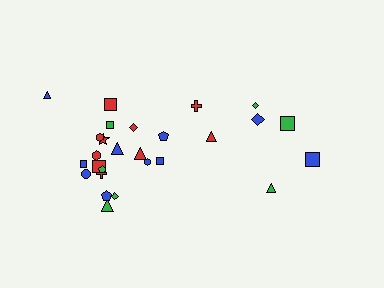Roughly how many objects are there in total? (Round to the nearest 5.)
Roughly 30 objects in total.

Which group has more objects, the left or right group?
The left group.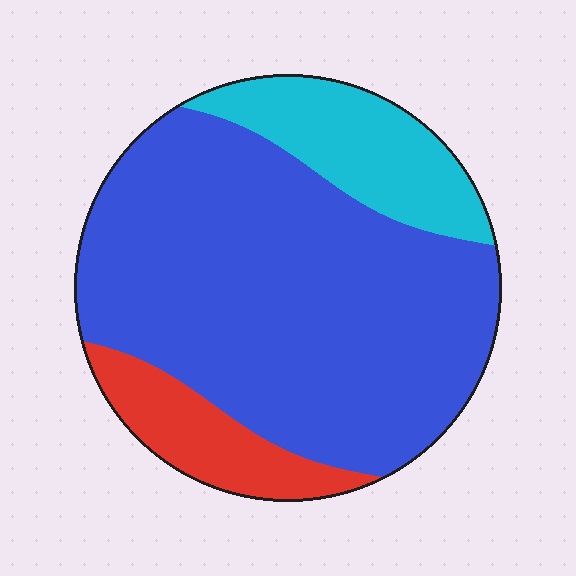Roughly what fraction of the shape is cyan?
Cyan covers around 15% of the shape.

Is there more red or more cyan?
Cyan.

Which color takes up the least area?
Red, at roughly 10%.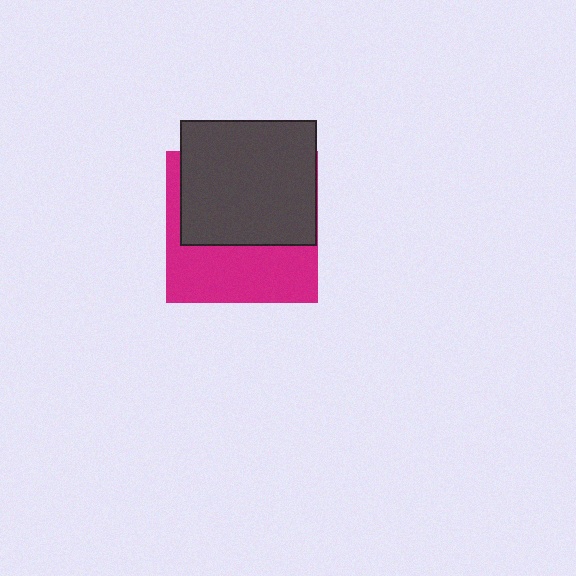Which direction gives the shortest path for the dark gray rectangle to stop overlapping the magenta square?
Moving up gives the shortest separation.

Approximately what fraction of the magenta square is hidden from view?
Roughly 56% of the magenta square is hidden behind the dark gray rectangle.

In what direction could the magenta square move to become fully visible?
The magenta square could move down. That would shift it out from behind the dark gray rectangle entirely.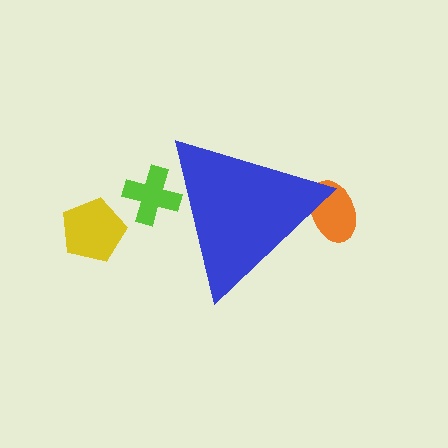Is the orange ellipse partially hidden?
Yes, the orange ellipse is partially hidden behind the blue triangle.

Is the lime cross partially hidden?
Yes, the lime cross is partially hidden behind the blue triangle.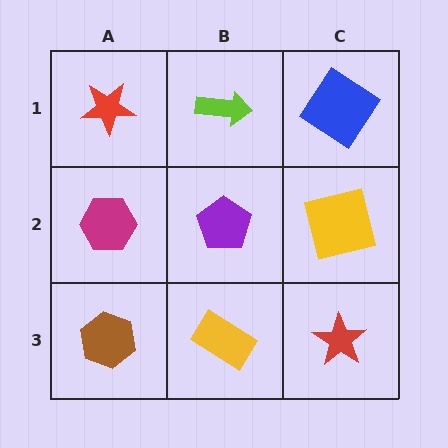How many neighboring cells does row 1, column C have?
2.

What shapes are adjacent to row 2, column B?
A lime arrow (row 1, column B), a yellow rectangle (row 3, column B), a magenta hexagon (row 2, column A), a yellow square (row 2, column C).